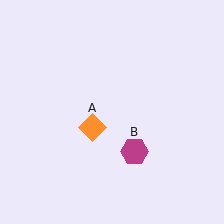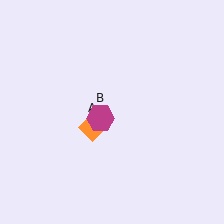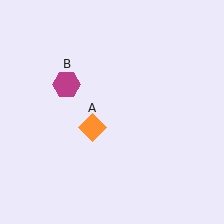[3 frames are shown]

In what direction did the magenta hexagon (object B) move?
The magenta hexagon (object B) moved up and to the left.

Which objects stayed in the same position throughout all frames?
Orange diamond (object A) remained stationary.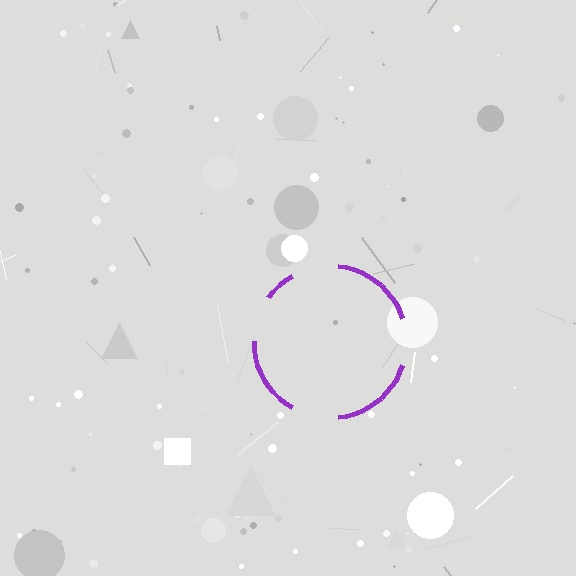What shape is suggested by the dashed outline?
The dashed outline suggests a circle.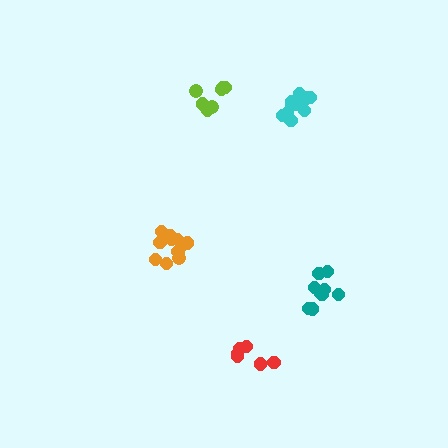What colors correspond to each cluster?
The clusters are colored: red, lime, orange, teal, cyan.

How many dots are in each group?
Group 1: 6 dots, Group 2: 7 dots, Group 3: 11 dots, Group 4: 9 dots, Group 5: 11 dots (44 total).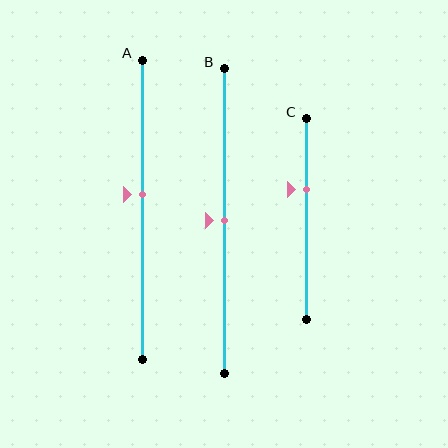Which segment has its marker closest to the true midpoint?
Segment B has its marker closest to the true midpoint.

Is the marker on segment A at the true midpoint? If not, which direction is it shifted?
No, the marker on segment A is shifted upward by about 5% of the segment length.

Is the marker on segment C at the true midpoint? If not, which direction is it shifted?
No, the marker on segment C is shifted upward by about 15% of the segment length.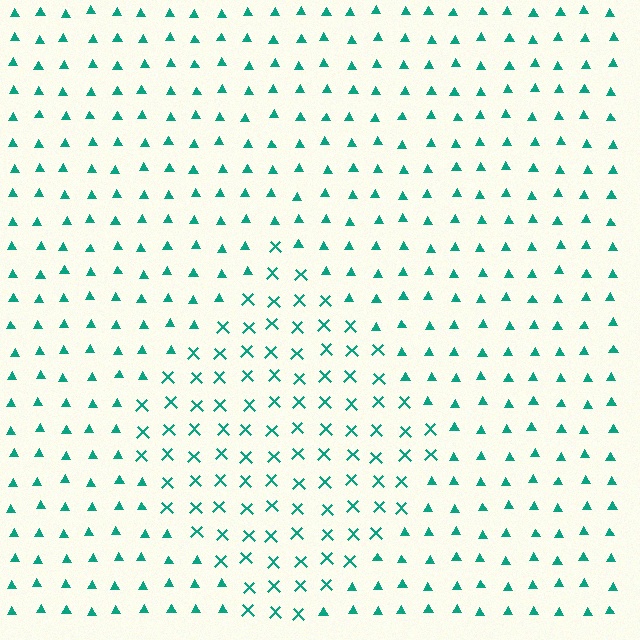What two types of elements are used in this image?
The image uses X marks inside the diamond region and triangles outside it.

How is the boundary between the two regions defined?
The boundary is defined by a change in element shape: X marks inside vs. triangles outside. All elements share the same color and spacing.